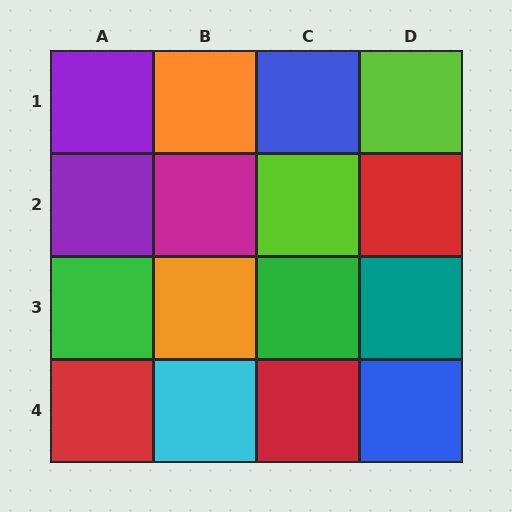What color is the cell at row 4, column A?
Red.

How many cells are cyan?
1 cell is cyan.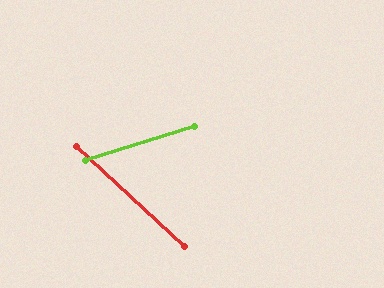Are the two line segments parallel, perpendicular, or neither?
Neither parallel nor perpendicular — they differ by about 60°.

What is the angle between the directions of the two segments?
Approximately 60 degrees.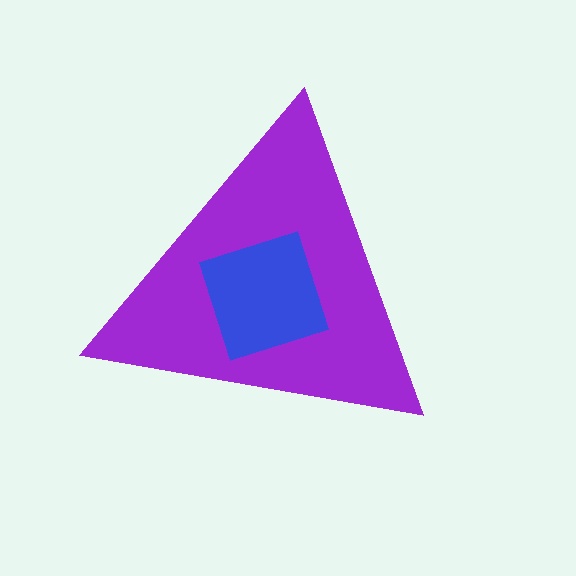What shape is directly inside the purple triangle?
The blue diamond.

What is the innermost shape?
The blue diamond.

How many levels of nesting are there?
2.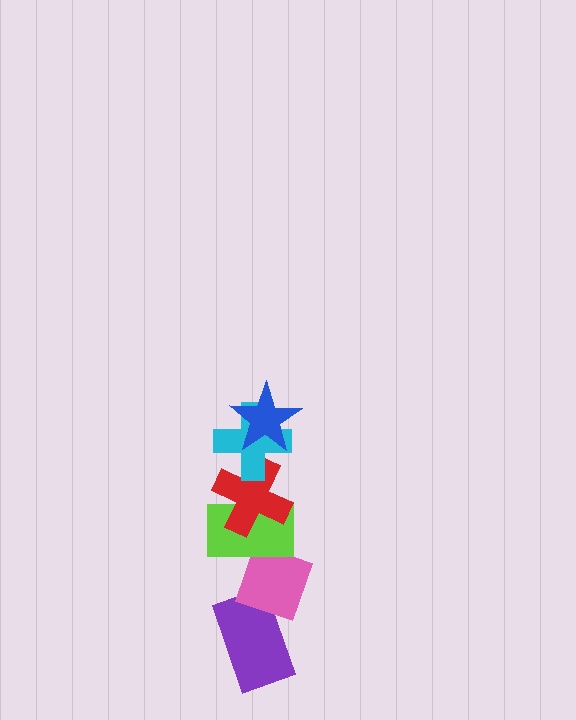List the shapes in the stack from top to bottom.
From top to bottom: the blue star, the cyan cross, the red cross, the lime rectangle, the pink diamond, the purple rectangle.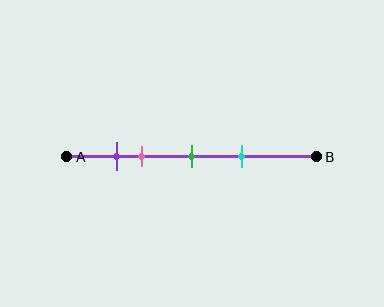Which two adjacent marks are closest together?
The purple and pink marks are the closest adjacent pair.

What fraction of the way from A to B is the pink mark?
The pink mark is approximately 30% (0.3) of the way from A to B.